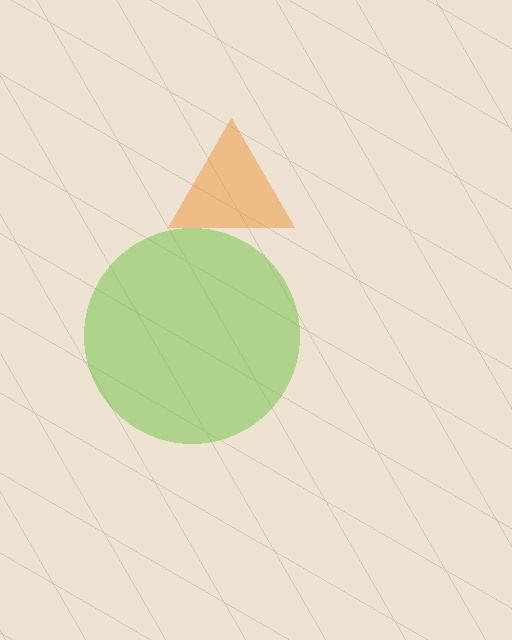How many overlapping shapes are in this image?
There are 2 overlapping shapes in the image.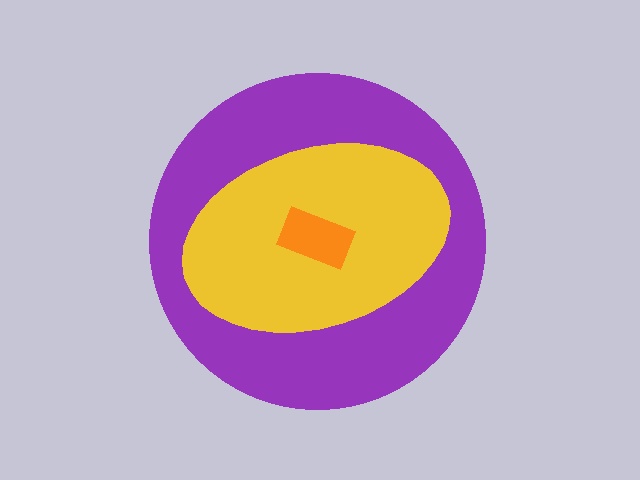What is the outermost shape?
The purple circle.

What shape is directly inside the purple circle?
The yellow ellipse.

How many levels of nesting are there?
3.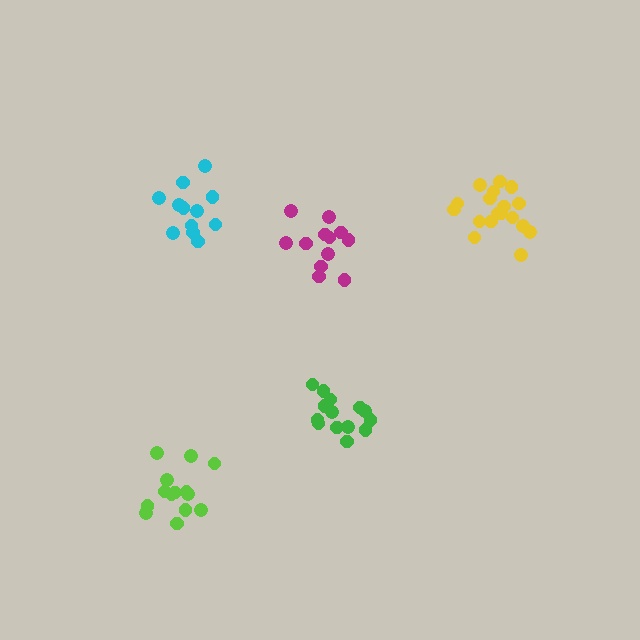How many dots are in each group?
Group 1: 12 dots, Group 2: 14 dots, Group 3: 14 dots, Group 4: 18 dots, Group 5: 12 dots (70 total).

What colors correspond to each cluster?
The clusters are colored: magenta, lime, green, yellow, cyan.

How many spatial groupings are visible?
There are 5 spatial groupings.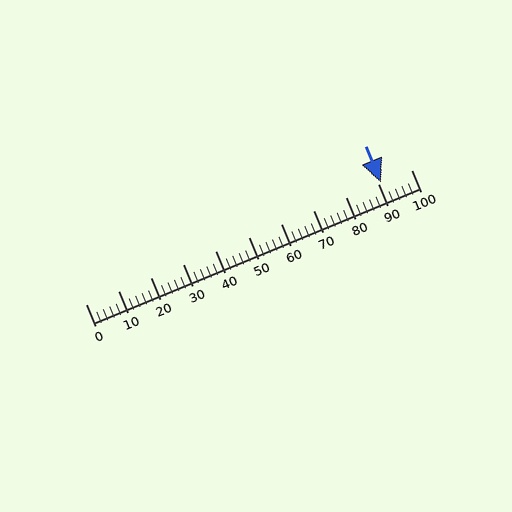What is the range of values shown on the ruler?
The ruler shows values from 0 to 100.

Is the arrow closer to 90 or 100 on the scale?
The arrow is closer to 90.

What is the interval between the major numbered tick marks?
The major tick marks are spaced 10 units apart.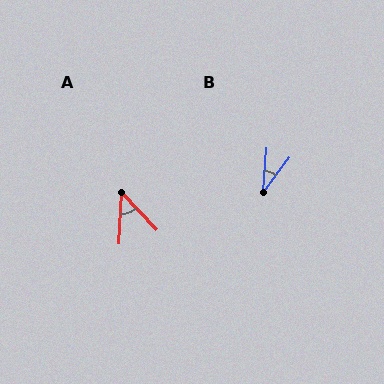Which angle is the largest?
A, at approximately 46 degrees.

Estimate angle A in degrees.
Approximately 46 degrees.